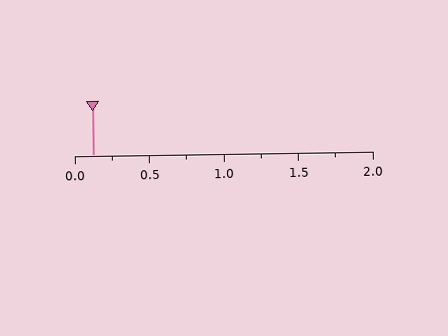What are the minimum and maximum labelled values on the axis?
The axis runs from 0.0 to 2.0.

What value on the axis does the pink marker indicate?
The marker indicates approximately 0.12.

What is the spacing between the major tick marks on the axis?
The major ticks are spaced 0.5 apart.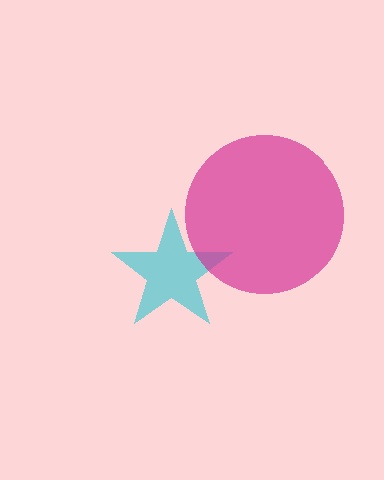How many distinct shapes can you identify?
There are 2 distinct shapes: a cyan star, a magenta circle.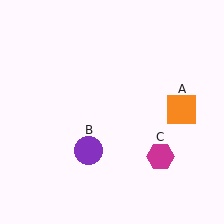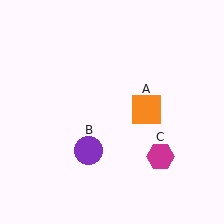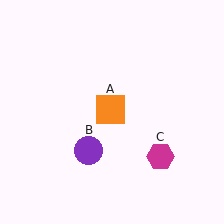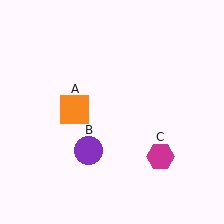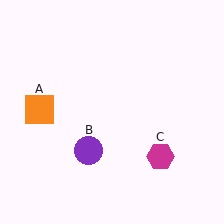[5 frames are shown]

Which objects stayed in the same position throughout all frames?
Purple circle (object B) and magenta hexagon (object C) remained stationary.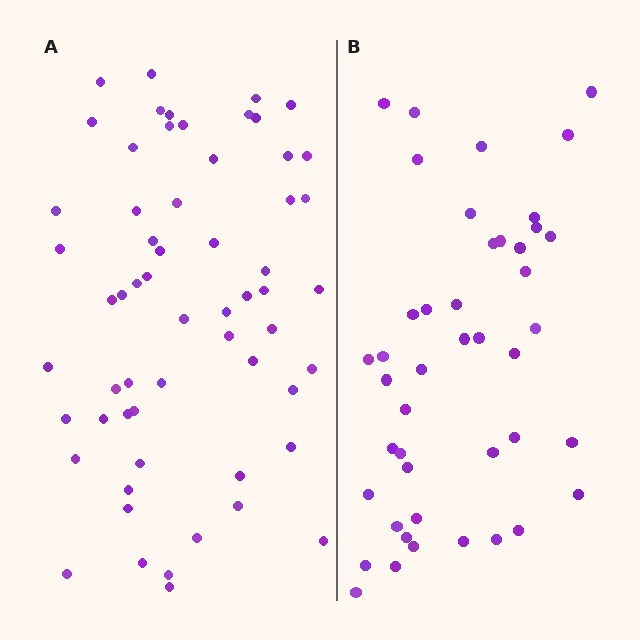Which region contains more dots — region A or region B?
Region A (the left region) has more dots.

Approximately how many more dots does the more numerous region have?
Region A has approximately 15 more dots than region B.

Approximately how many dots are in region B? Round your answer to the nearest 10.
About 40 dots. (The exact count is 44, which rounds to 40.)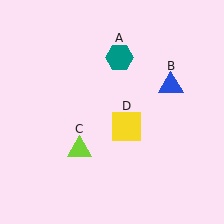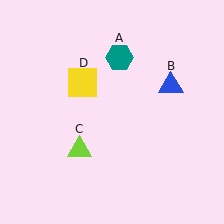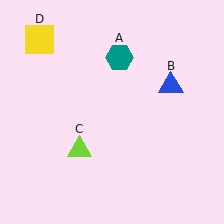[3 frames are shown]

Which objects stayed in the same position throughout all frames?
Teal hexagon (object A) and blue triangle (object B) and lime triangle (object C) remained stationary.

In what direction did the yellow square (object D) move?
The yellow square (object D) moved up and to the left.